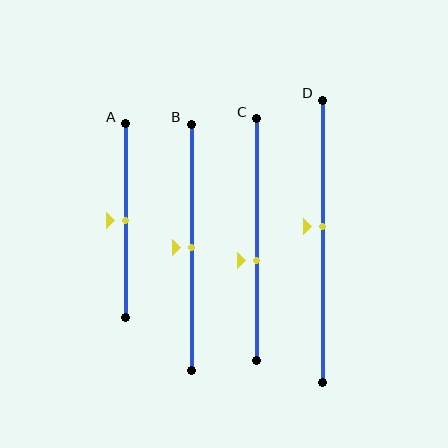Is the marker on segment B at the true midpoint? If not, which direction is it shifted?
Yes, the marker on segment B is at the true midpoint.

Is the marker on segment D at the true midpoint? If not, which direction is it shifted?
No, the marker on segment D is shifted upward by about 5% of the segment length.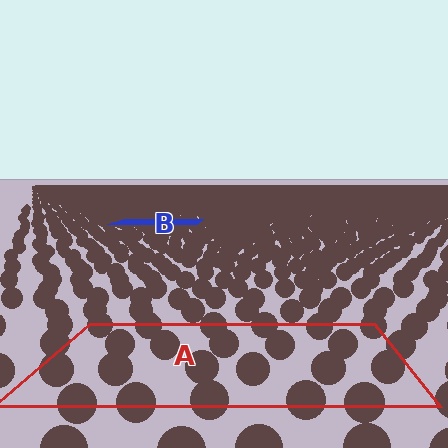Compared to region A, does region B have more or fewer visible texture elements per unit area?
Region B has more texture elements per unit area — they are packed more densely because it is farther away.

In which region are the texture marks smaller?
The texture marks are smaller in region B, because it is farther away.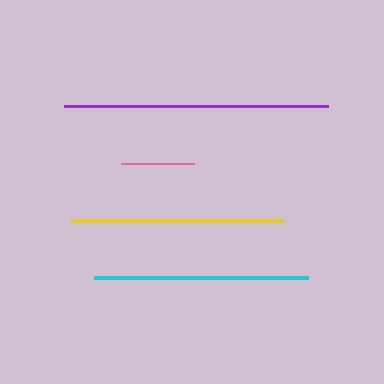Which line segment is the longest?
The purple line is the longest at approximately 265 pixels.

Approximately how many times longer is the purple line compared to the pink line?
The purple line is approximately 3.6 times the length of the pink line.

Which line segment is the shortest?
The pink line is the shortest at approximately 73 pixels.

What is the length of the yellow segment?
The yellow segment is approximately 212 pixels long.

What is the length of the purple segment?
The purple segment is approximately 265 pixels long.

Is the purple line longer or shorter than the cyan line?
The purple line is longer than the cyan line.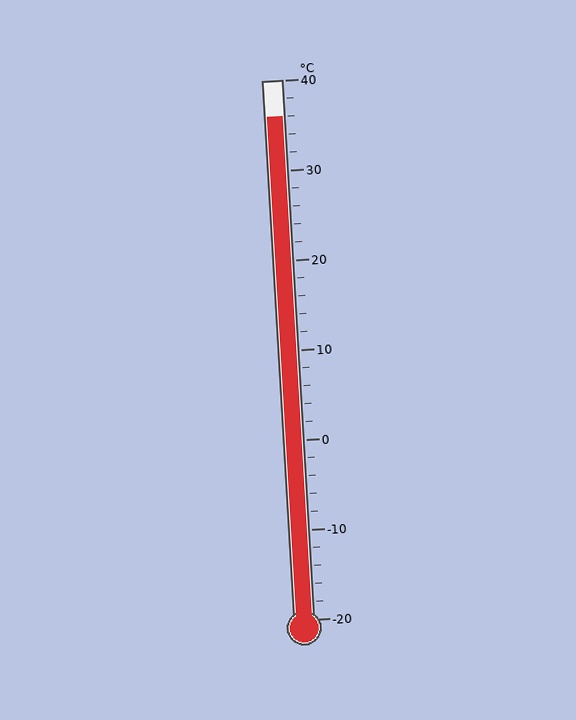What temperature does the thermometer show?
The thermometer shows approximately 36°C.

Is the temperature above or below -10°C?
The temperature is above -10°C.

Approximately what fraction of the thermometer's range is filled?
The thermometer is filled to approximately 95% of its range.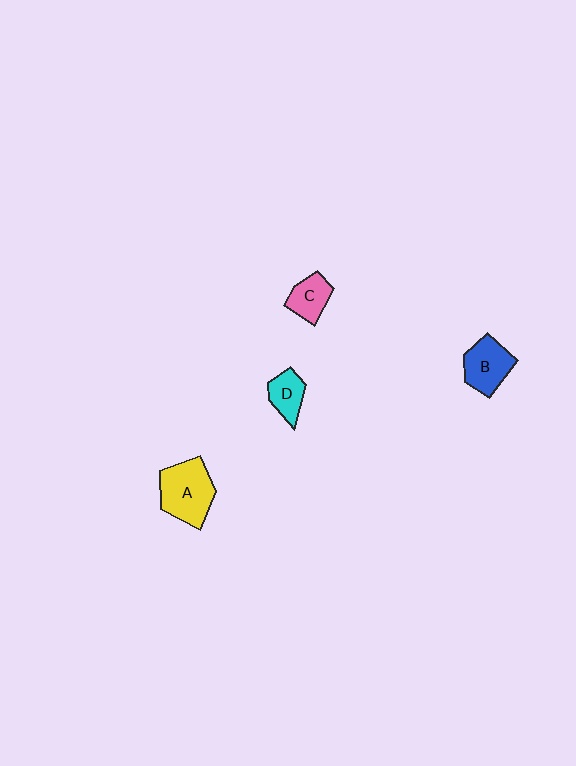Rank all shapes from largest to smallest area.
From largest to smallest: A (yellow), B (blue), C (pink), D (cyan).